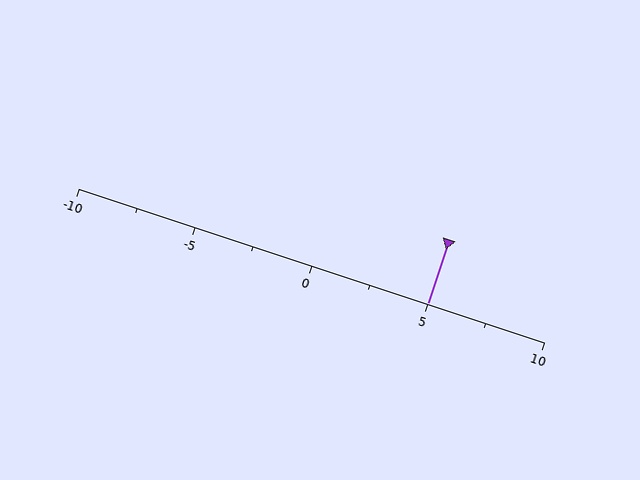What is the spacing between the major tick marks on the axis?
The major ticks are spaced 5 apart.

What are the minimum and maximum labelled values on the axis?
The axis runs from -10 to 10.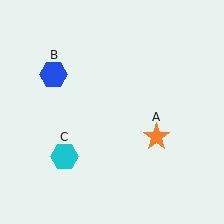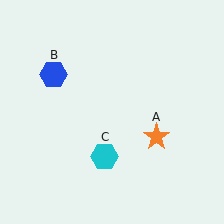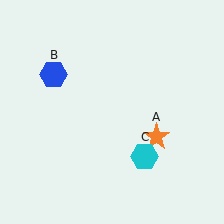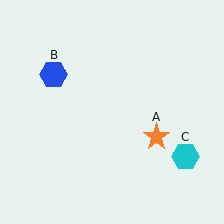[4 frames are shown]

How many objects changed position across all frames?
1 object changed position: cyan hexagon (object C).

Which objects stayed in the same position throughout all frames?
Orange star (object A) and blue hexagon (object B) remained stationary.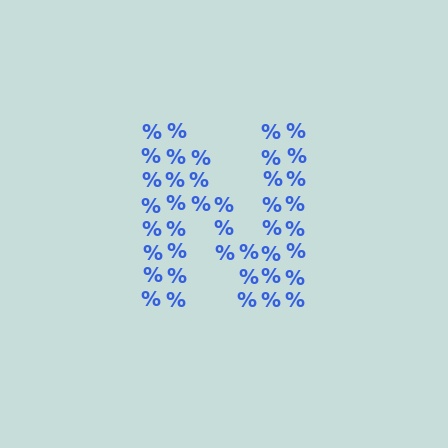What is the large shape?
The large shape is the letter N.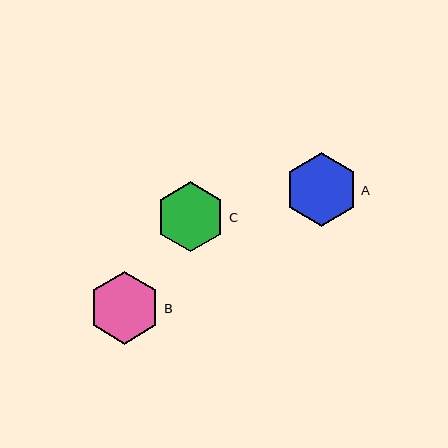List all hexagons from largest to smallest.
From largest to smallest: A, B, C.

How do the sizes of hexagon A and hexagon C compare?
Hexagon A and hexagon C are approximately the same size.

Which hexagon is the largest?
Hexagon A is the largest with a size of approximately 74 pixels.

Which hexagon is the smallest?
Hexagon C is the smallest with a size of approximately 70 pixels.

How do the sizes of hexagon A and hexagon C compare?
Hexagon A and hexagon C are approximately the same size.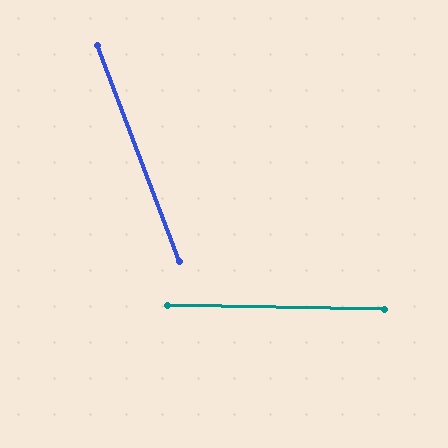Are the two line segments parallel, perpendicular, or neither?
Neither parallel nor perpendicular — they differ by about 68°.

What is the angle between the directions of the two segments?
Approximately 68 degrees.